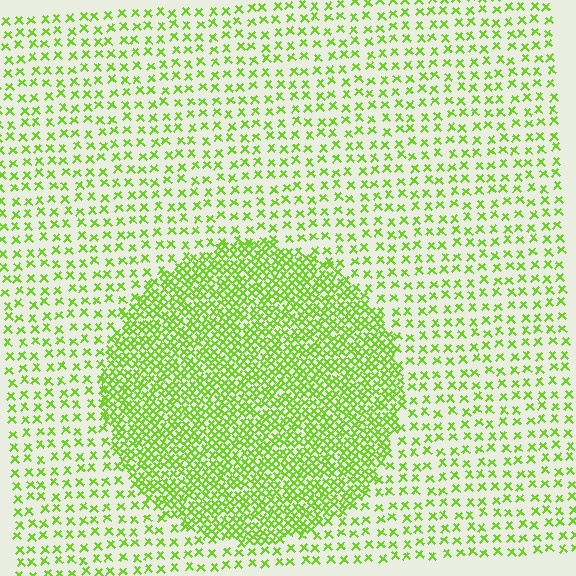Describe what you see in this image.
The image contains small lime elements arranged at two different densities. A circle-shaped region is visible where the elements are more densely packed than the surrounding area.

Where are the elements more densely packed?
The elements are more densely packed inside the circle boundary.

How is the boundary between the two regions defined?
The boundary is defined by a change in element density (approximately 2.6x ratio). All elements are the same color, size, and shape.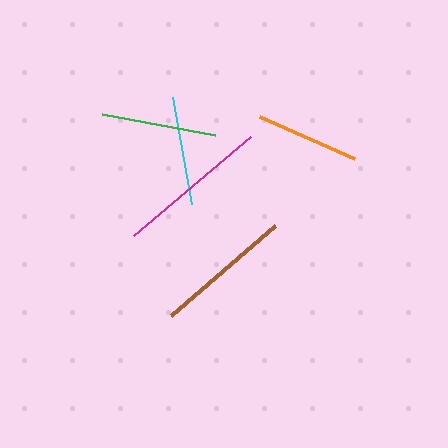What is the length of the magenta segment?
The magenta segment is approximately 153 pixels long.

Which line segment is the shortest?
The orange line is the shortest at approximately 104 pixels.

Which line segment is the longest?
The magenta line is the longest at approximately 153 pixels.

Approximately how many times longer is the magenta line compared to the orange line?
The magenta line is approximately 1.5 times the length of the orange line.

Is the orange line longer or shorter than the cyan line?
The cyan line is longer than the orange line.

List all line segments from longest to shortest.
From longest to shortest: magenta, brown, green, cyan, orange.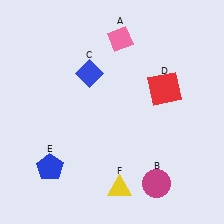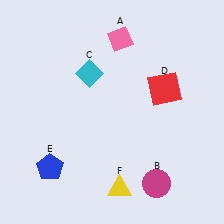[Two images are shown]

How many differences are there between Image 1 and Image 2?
There is 1 difference between the two images.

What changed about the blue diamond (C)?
In Image 1, C is blue. In Image 2, it changed to cyan.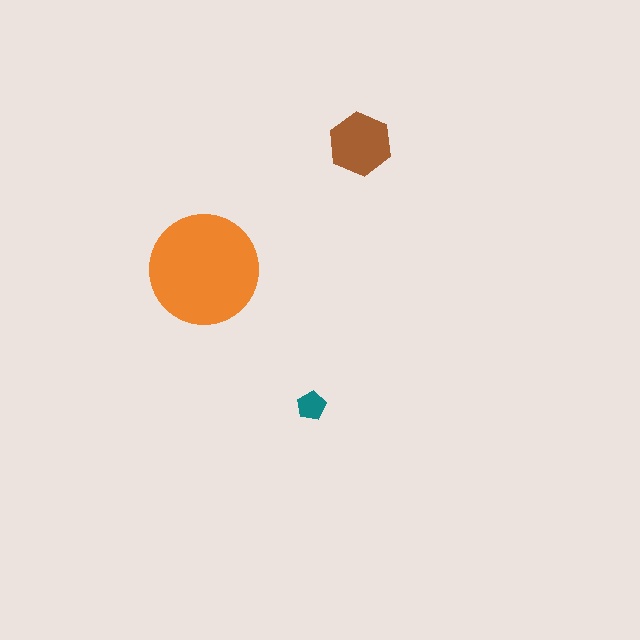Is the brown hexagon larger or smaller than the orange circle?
Smaller.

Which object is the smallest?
The teal pentagon.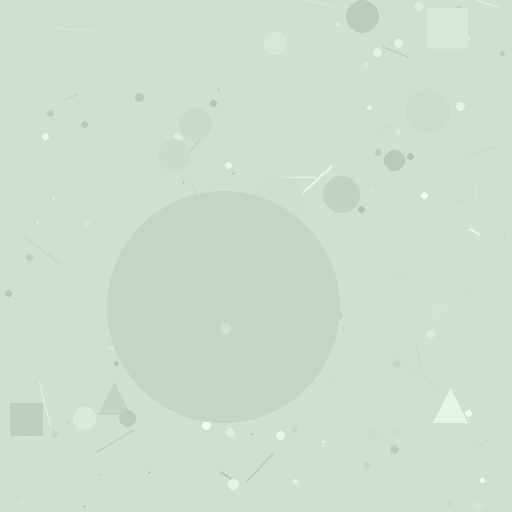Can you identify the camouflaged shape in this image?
The camouflaged shape is a circle.